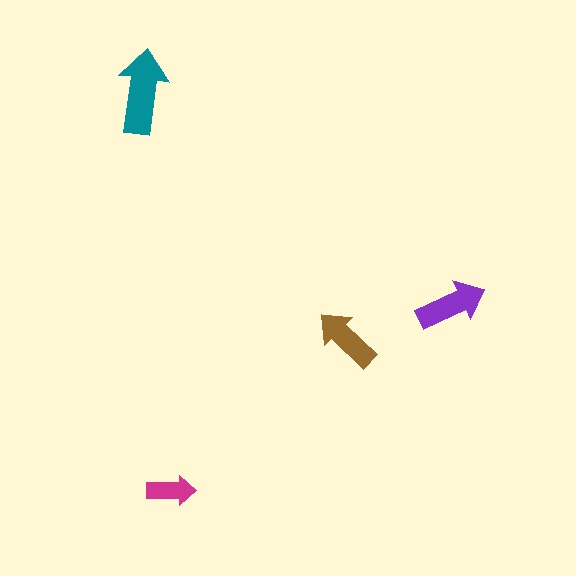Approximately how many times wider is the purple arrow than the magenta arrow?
About 1.5 times wider.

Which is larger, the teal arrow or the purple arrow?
The teal one.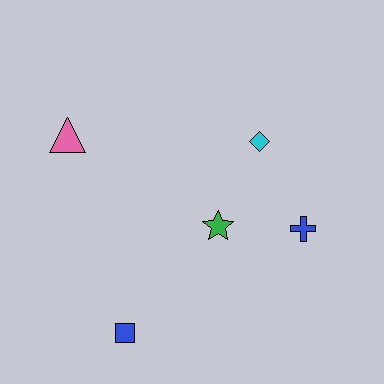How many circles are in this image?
There are no circles.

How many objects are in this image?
There are 5 objects.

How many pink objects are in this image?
There is 1 pink object.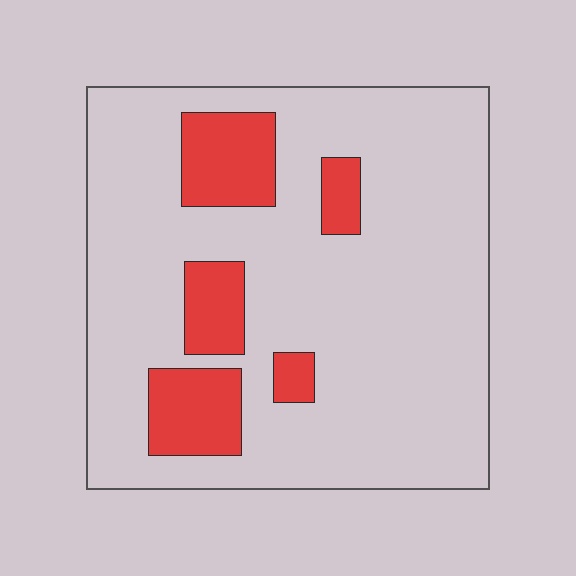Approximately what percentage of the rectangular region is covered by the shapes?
Approximately 15%.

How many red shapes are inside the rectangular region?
5.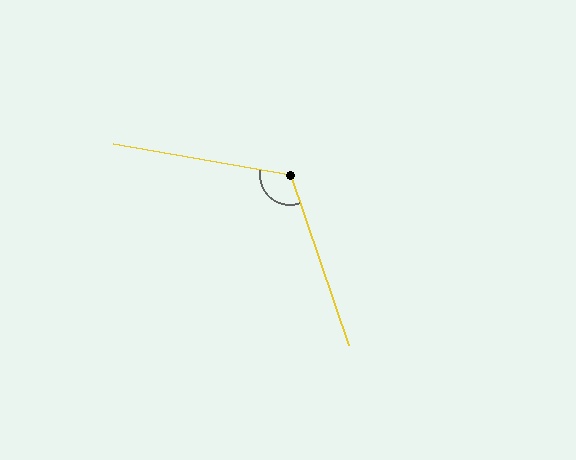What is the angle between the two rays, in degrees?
Approximately 118 degrees.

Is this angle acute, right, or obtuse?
It is obtuse.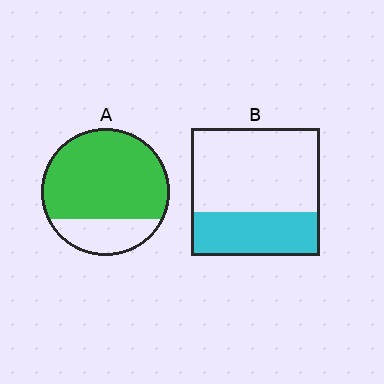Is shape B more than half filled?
No.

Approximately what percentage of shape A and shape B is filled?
A is approximately 75% and B is approximately 35%.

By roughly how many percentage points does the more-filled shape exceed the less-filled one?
By roughly 40 percentage points (A over B).